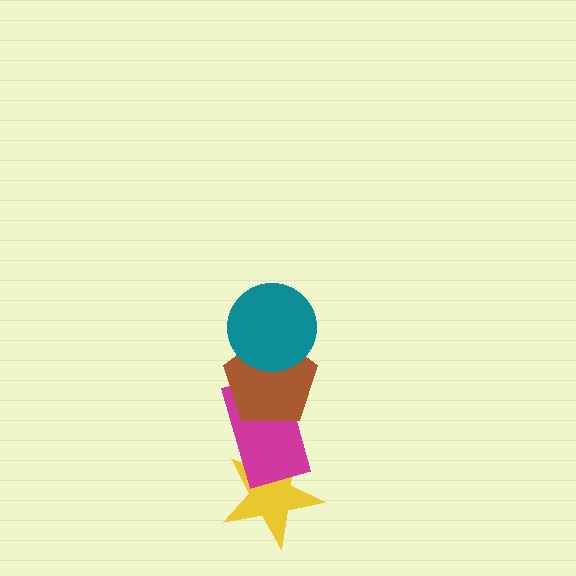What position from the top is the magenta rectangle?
The magenta rectangle is 3rd from the top.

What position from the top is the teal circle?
The teal circle is 1st from the top.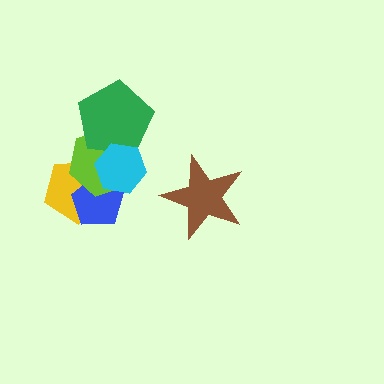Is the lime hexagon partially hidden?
Yes, it is partially covered by another shape.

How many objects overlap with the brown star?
0 objects overlap with the brown star.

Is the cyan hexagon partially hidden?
No, no other shape covers it.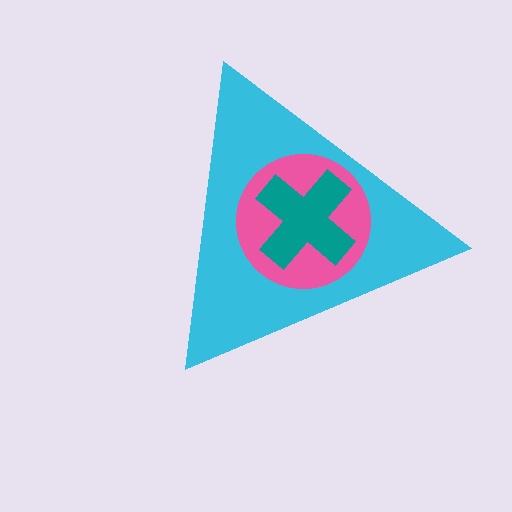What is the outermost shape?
The cyan triangle.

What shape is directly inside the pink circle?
The teal cross.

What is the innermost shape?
The teal cross.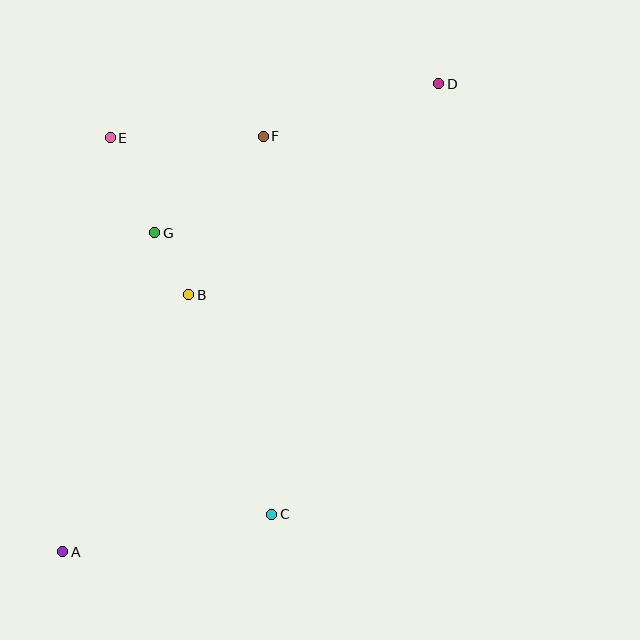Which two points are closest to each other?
Points B and G are closest to each other.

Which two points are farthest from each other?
Points A and D are farthest from each other.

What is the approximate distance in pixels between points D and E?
The distance between D and E is approximately 333 pixels.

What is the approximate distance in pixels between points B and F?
The distance between B and F is approximately 175 pixels.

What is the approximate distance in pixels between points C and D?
The distance between C and D is approximately 461 pixels.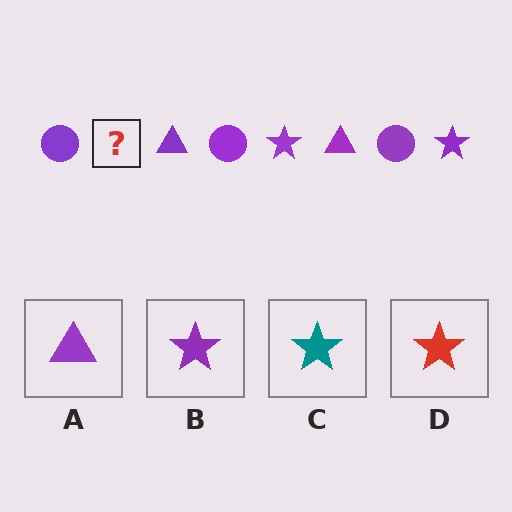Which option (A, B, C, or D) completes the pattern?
B.